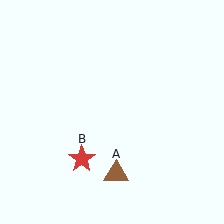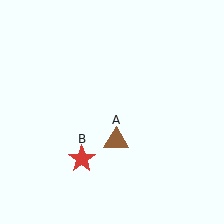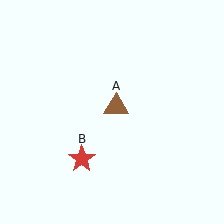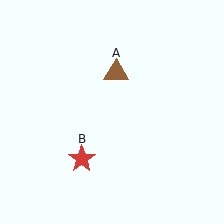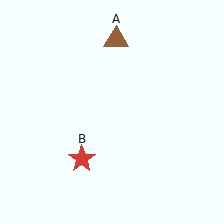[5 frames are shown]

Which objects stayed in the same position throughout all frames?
Red star (object B) remained stationary.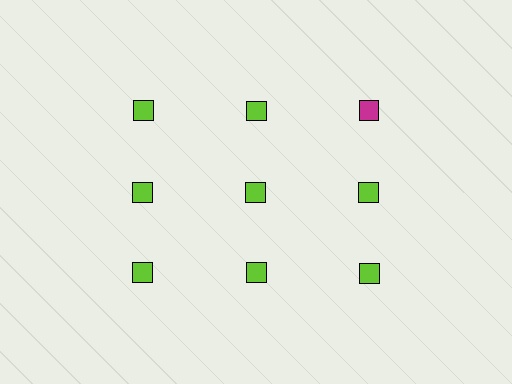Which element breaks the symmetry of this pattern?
The magenta square in the top row, center column breaks the symmetry. All other shapes are lime squares.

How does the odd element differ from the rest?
It has a different color: magenta instead of lime.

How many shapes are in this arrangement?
There are 9 shapes arranged in a grid pattern.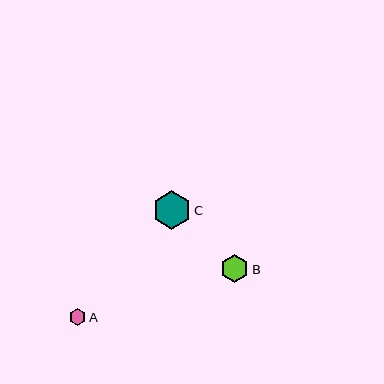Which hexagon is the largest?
Hexagon C is the largest with a size of approximately 39 pixels.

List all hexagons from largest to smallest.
From largest to smallest: C, B, A.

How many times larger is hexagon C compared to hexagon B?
Hexagon C is approximately 1.4 times the size of hexagon B.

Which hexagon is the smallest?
Hexagon A is the smallest with a size of approximately 17 pixels.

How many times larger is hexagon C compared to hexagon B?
Hexagon C is approximately 1.4 times the size of hexagon B.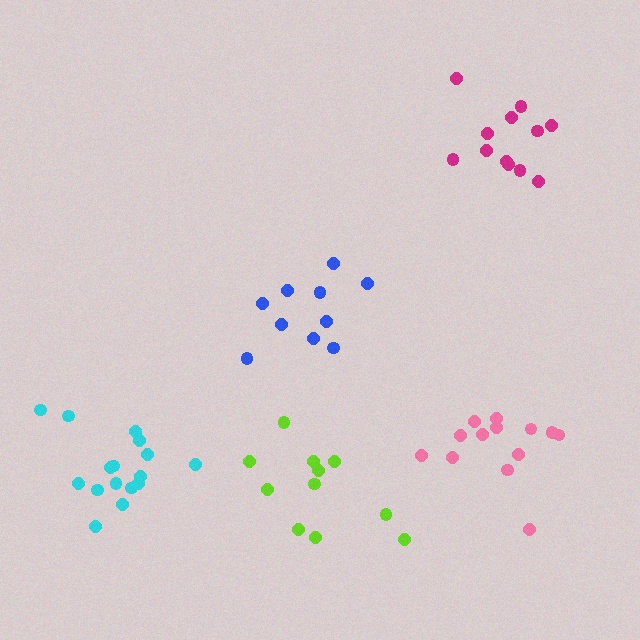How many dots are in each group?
Group 1: 16 dots, Group 2: 11 dots, Group 3: 10 dots, Group 4: 13 dots, Group 5: 12 dots (62 total).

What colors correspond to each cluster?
The clusters are colored: cyan, lime, blue, pink, magenta.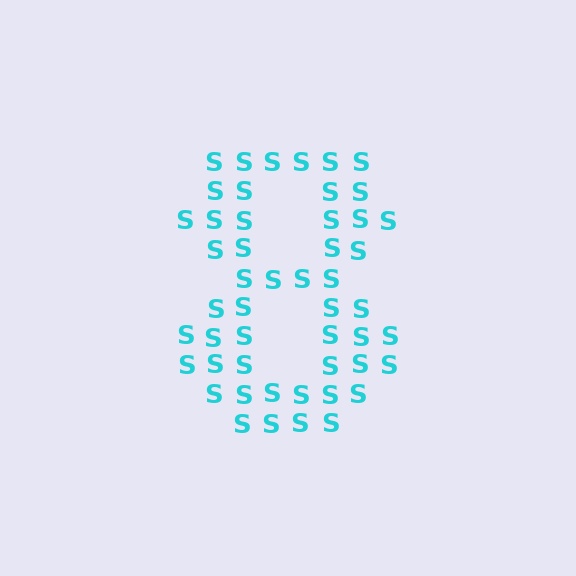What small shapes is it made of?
It is made of small letter S's.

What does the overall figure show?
The overall figure shows the digit 8.